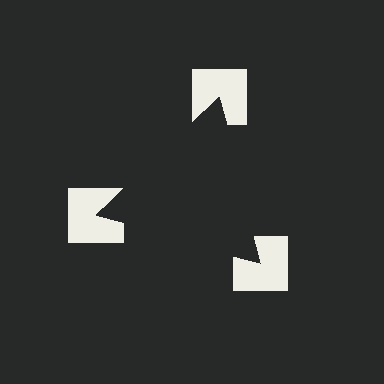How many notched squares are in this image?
There are 3 — one at each vertex of the illusory triangle.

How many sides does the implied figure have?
3 sides.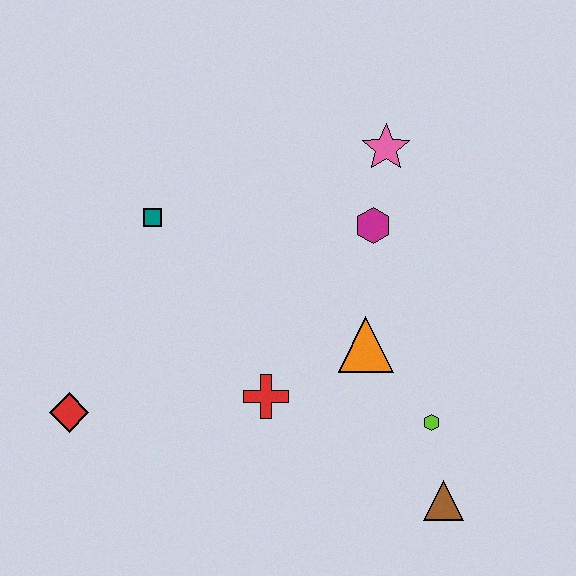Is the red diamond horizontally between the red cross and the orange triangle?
No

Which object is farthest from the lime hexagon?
The red diamond is farthest from the lime hexagon.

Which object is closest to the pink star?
The magenta hexagon is closest to the pink star.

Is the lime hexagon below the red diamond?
Yes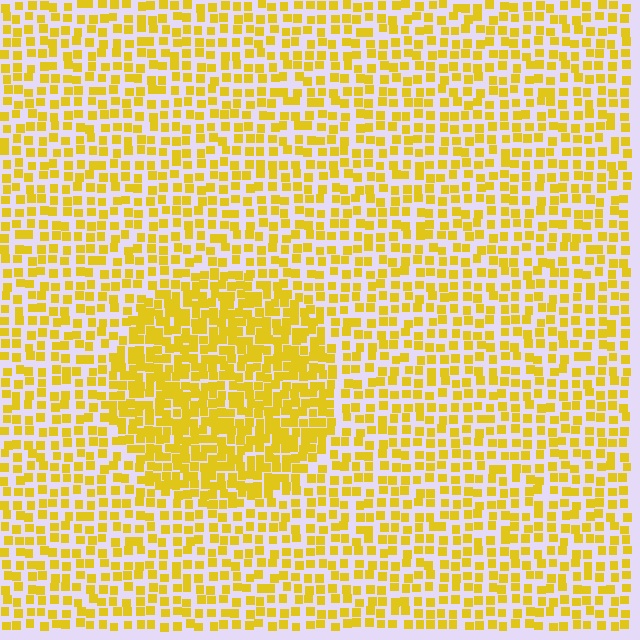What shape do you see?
I see a circle.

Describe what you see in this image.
The image contains small yellow elements arranged at two different densities. A circle-shaped region is visible where the elements are more densely packed than the surrounding area.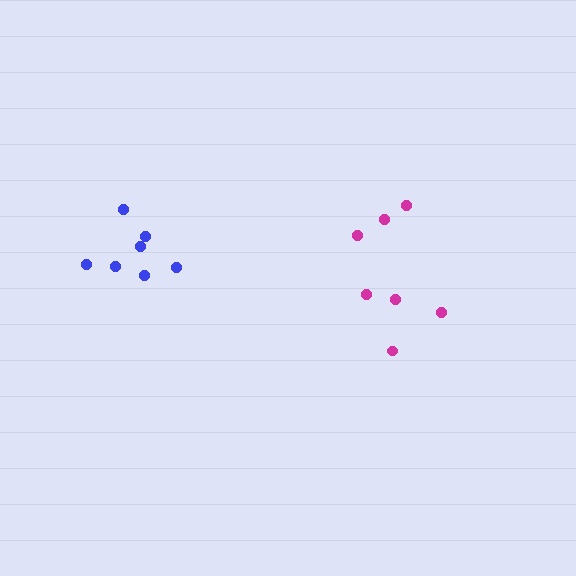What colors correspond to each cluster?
The clusters are colored: blue, magenta.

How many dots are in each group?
Group 1: 7 dots, Group 2: 7 dots (14 total).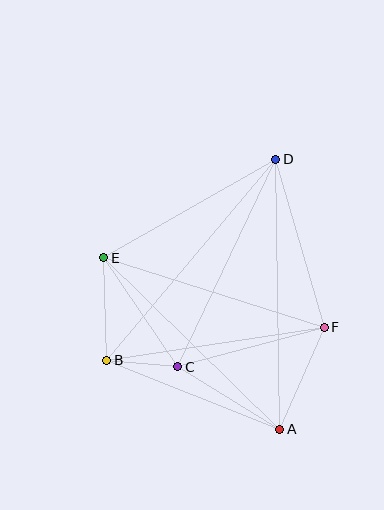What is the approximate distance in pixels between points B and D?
The distance between B and D is approximately 263 pixels.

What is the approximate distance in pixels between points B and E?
The distance between B and E is approximately 102 pixels.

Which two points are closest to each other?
Points B and C are closest to each other.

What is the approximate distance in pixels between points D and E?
The distance between D and E is approximately 198 pixels.